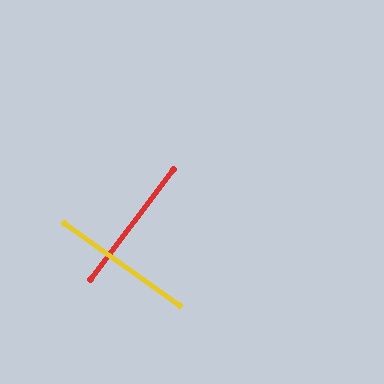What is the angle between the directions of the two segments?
Approximately 88 degrees.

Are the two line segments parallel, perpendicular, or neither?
Perpendicular — they meet at approximately 88°.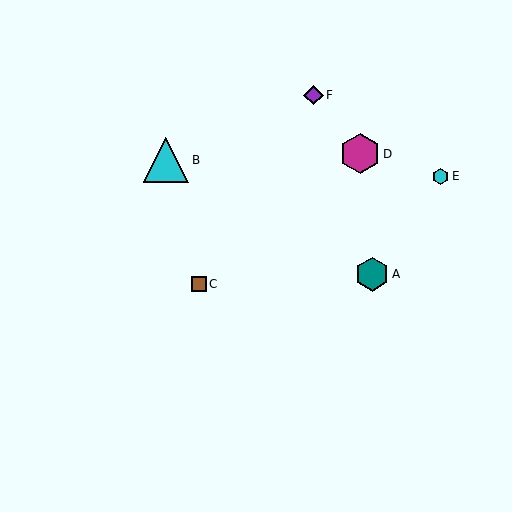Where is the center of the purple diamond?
The center of the purple diamond is at (314, 95).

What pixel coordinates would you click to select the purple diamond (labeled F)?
Click at (314, 95) to select the purple diamond F.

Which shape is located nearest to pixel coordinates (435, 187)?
The cyan hexagon (labeled E) at (440, 176) is nearest to that location.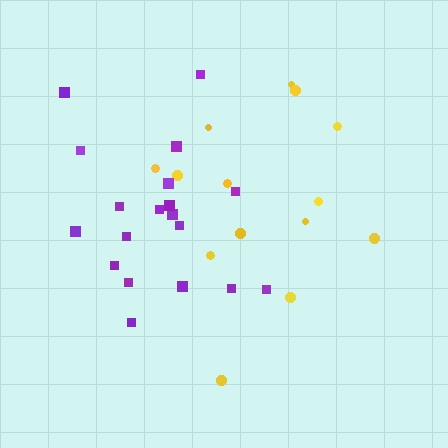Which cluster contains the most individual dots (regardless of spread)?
Purple (19).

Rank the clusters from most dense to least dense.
purple, yellow.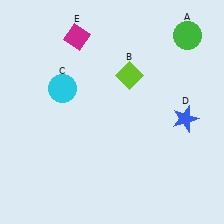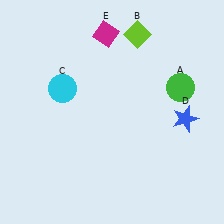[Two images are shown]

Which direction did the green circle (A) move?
The green circle (A) moved down.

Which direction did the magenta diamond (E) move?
The magenta diamond (E) moved right.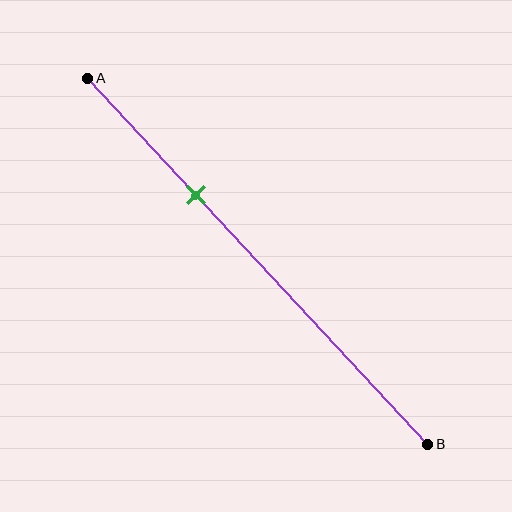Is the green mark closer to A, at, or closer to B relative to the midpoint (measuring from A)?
The green mark is closer to point A than the midpoint of segment AB.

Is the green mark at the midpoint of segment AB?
No, the mark is at about 30% from A, not at the 50% midpoint.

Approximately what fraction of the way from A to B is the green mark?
The green mark is approximately 30% of the way from A to B.